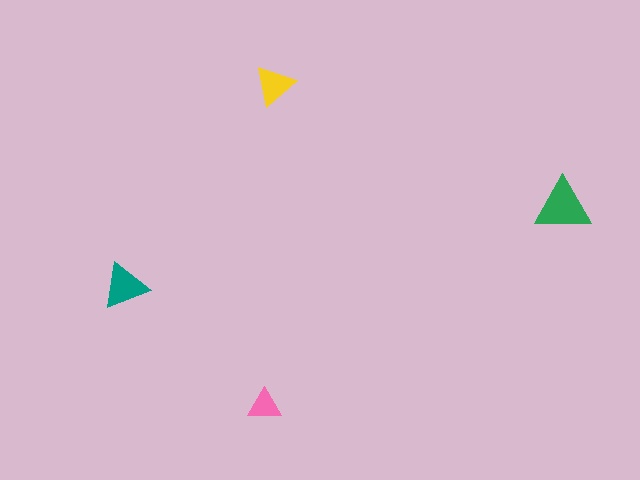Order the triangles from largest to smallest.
the green one, the teal one, the yellow one, the pink one.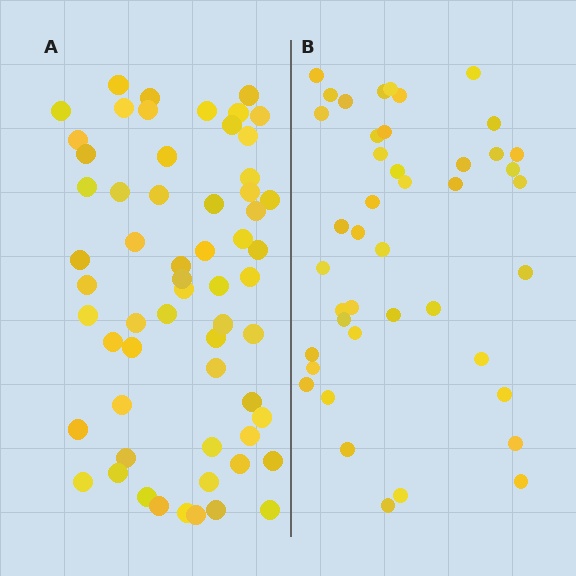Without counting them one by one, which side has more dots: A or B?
Region A (the left region) has more dots.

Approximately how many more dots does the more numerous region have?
Region A has approximately 15 more dots than region B.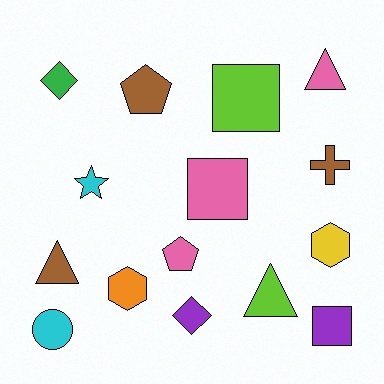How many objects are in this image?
There are 15 objects.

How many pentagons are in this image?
There are 2 pentagons.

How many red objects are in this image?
There are no red objects.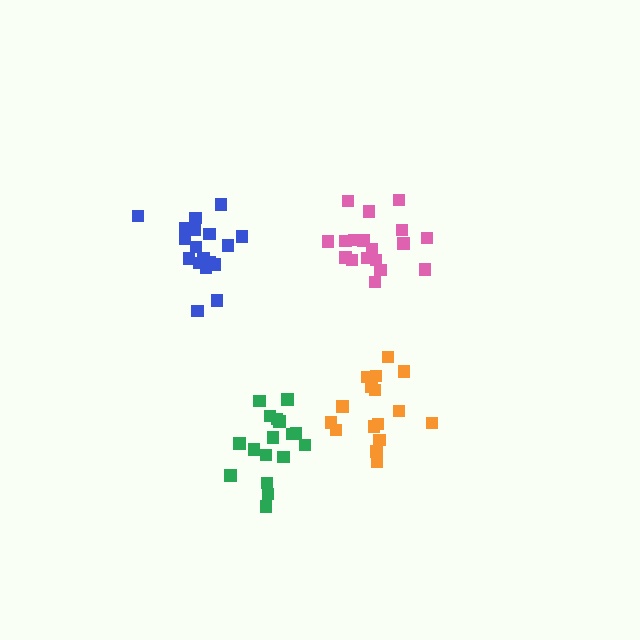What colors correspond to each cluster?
The clusters are colored: orange, blue, green, pink.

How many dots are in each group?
Group 1: 16 dots, Group 2: 18 dots, Group 3: 17 dots, Group 4: 18 dots (69 total).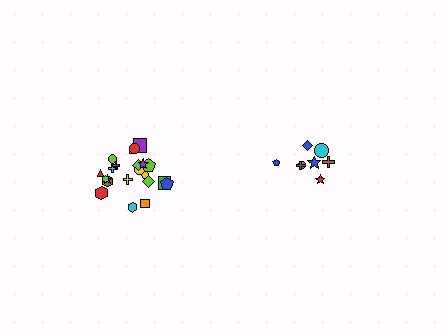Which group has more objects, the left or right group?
The left group.